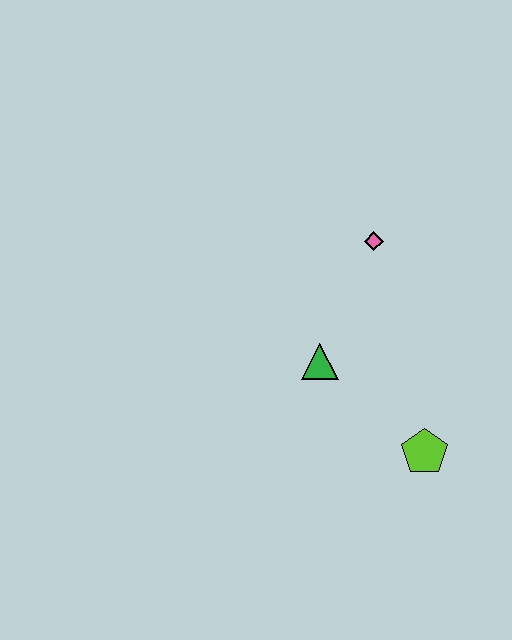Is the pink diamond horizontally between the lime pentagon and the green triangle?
Yes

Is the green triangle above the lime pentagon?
Yes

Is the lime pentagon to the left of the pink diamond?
No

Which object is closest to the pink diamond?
The green triangle is closest to the pink diamond.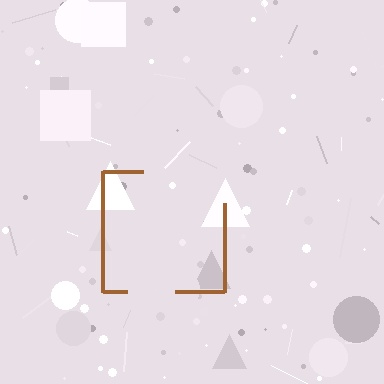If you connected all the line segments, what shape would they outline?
They would outline a square.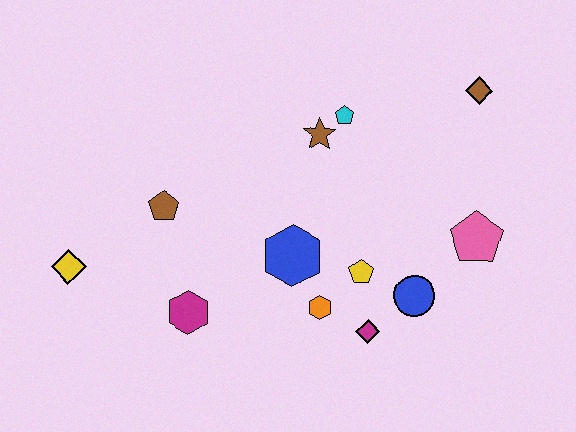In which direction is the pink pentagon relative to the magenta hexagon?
The pink pentagon is to the right of the magenta hexagon.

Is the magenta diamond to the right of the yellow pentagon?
Yes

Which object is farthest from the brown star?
The yellow diamond is farthest from the brown star.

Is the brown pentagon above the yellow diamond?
Yes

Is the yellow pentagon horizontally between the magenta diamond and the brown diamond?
No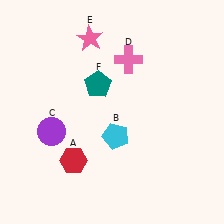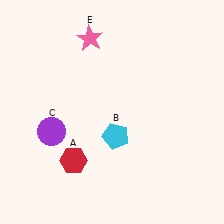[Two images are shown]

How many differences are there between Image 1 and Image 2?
There are 2 differences between the two images.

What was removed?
The teal pentagon (F), the pink cross (D) were removed in Image 2.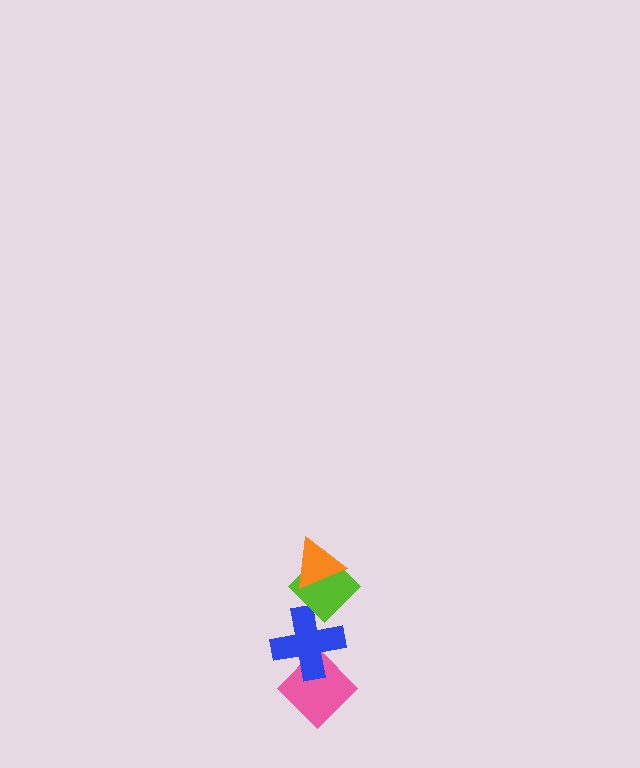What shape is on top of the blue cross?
The lime diamond is on top of the blue cross.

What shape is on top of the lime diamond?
The orange triangle is on top of the lime diamond.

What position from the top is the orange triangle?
The orange triangle is 1st from the top.